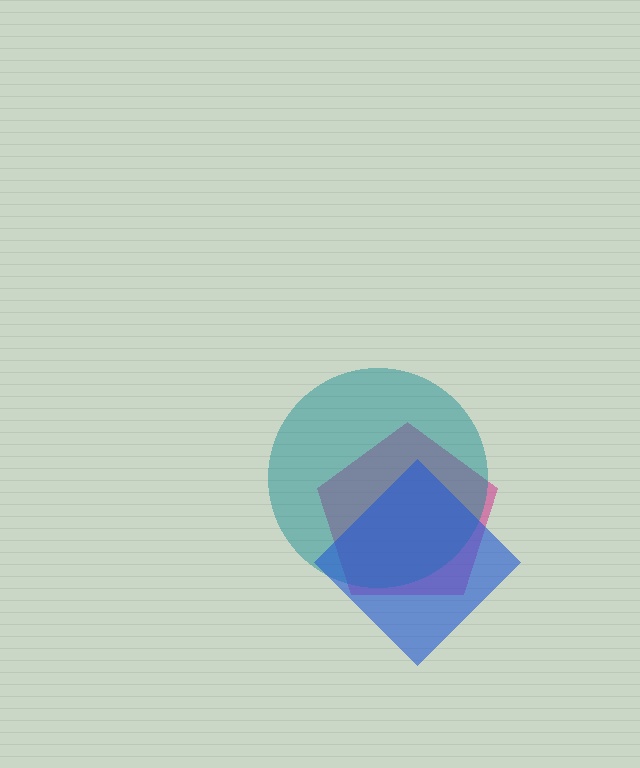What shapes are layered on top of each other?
The layered shapes are: a magenta pentagon, a teal circle, a blue diamond.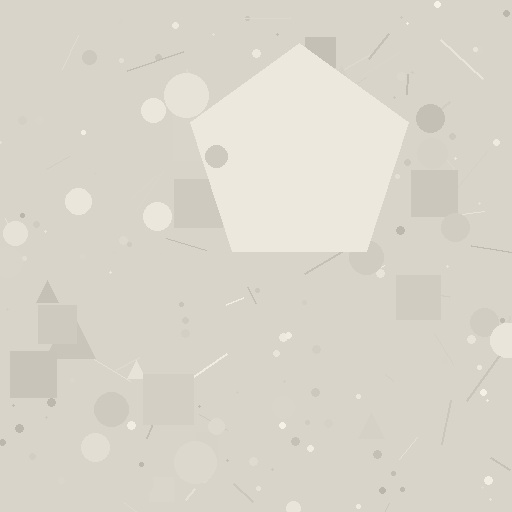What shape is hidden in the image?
A pentagon is hidden in the image.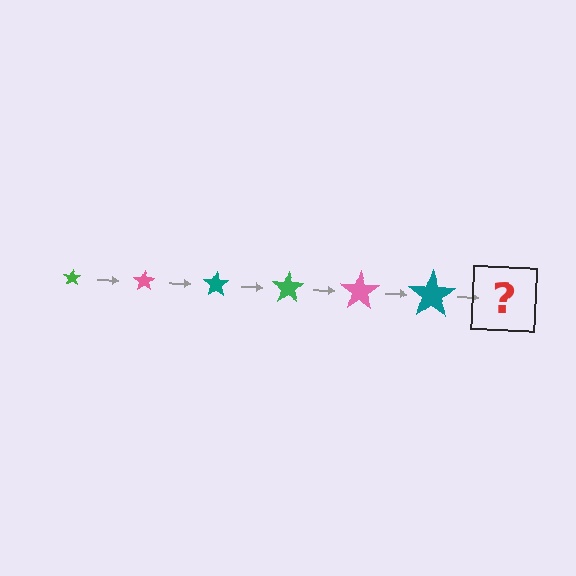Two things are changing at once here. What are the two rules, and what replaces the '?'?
The two rules are that the star grows larger each step and the color cycles through green, pink, and teal. The '?' should be a green star, larger than the previous one.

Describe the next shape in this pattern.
It should be a green star, larger than the previous one.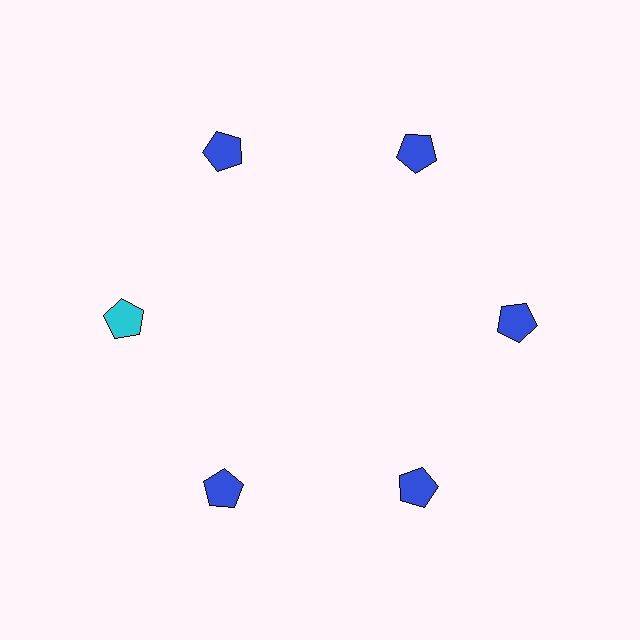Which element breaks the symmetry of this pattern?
The cyan pentagon at roughly the 9 o'clock position breaks the symmetry. All other shapes are blue pentagons.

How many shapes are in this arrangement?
There are 6 shapes arranged in a ring pattern.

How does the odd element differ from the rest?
It has a different color: cyan instead of blue.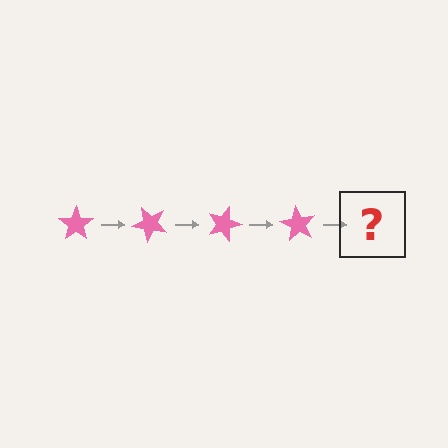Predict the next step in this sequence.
The next step is a pink star rotated 180 degrees.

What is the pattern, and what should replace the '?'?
The pattern is that the star rotates 45 degrees each step. The '?' should be a pink star rotated 180 degrees.